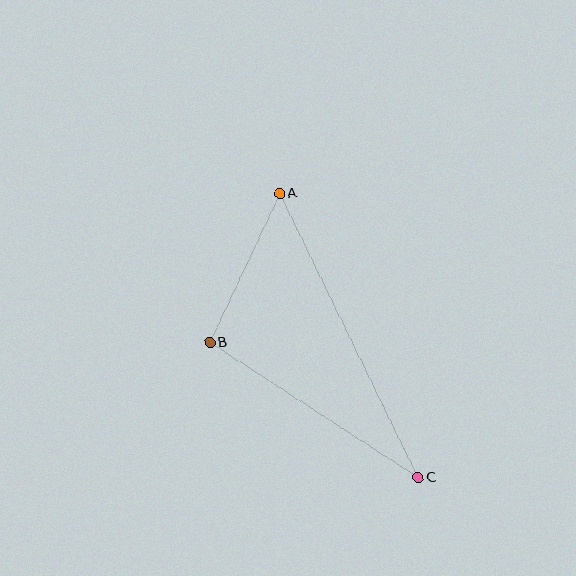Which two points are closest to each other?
Points A and B are closest to each other.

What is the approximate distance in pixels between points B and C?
The distance between B and C is approximately 248 pixels.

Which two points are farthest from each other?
Points A and C are farthest from each other.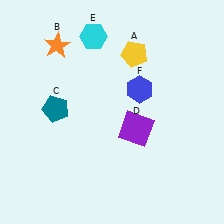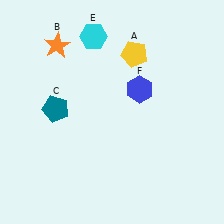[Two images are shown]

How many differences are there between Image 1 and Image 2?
There is 1 difference between the two images.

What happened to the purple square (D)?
The purple square (D) was removed in Image 2. It was in the bottom-right area of Image 1.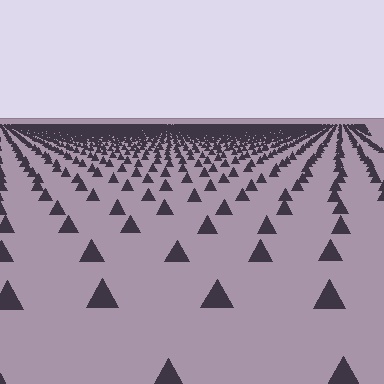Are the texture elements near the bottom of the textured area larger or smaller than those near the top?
Larger. Near the bottom, elements are closer to the viewer and appear at a bigger on-screen size.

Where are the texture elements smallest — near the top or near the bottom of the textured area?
Near the top.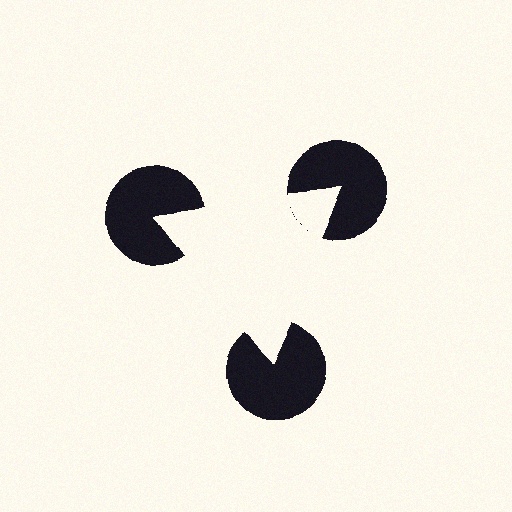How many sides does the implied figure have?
3 sides.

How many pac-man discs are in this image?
There are 3 — one at each vertex of the illusory triangle.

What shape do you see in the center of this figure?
An illusory triangle — its edges are inferred from the aligned wedge cuts in the pac-man discs, not physically drawn.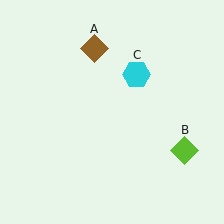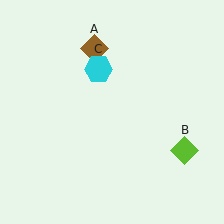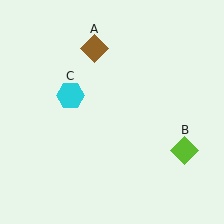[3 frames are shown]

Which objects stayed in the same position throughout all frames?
Brown diamond (object A) and lime diamond (object B) remained stationary.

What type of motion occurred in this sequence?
The cyan hexagon (object C) rotated counterclockwise around the center of the scene.